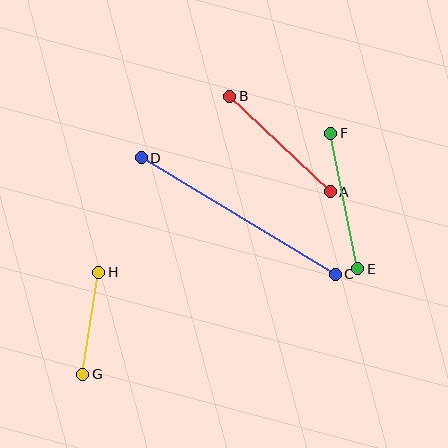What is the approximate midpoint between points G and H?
The midpoint is at approximately (91, 323) pixels.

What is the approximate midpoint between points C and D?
The midpoint is at approximately (238, 216) pixels.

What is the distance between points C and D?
The distance is approximately 226 pixels.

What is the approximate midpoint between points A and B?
The midpoint is at approximately (280, 144) pixels.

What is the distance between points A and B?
The distance is approximately 139 pixels.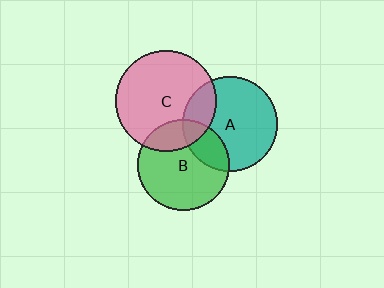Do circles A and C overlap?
Yes.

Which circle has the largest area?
Circle C (pink).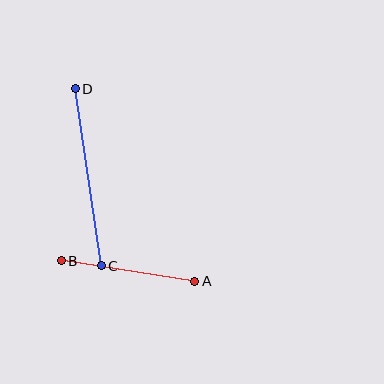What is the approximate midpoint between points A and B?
The midpoint is at approximately (128, 271) pixels.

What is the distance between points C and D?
The distance is approximately 179 pixels.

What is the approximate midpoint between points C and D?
The midpoint is at approximately (88, 177) pixels.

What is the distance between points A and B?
The distance is approximately 135 pixels.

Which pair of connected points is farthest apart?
Points C and D are farthest apart.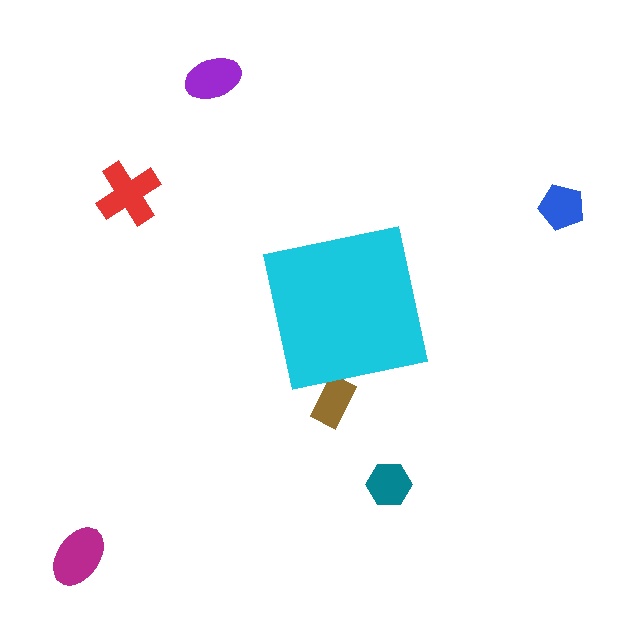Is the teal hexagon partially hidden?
No, the teal hexagon is fully visible.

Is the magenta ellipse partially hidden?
No, the magenta ellipse is fully visible.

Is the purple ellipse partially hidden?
No, the purple ellipse is fully visible.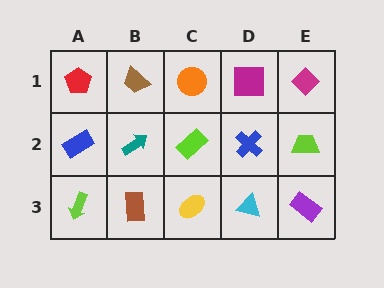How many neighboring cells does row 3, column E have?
2.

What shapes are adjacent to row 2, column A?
A red pentagon (row 1, column A), a lime arrow (row 3, column A), a teal arrow (row 2, column B).